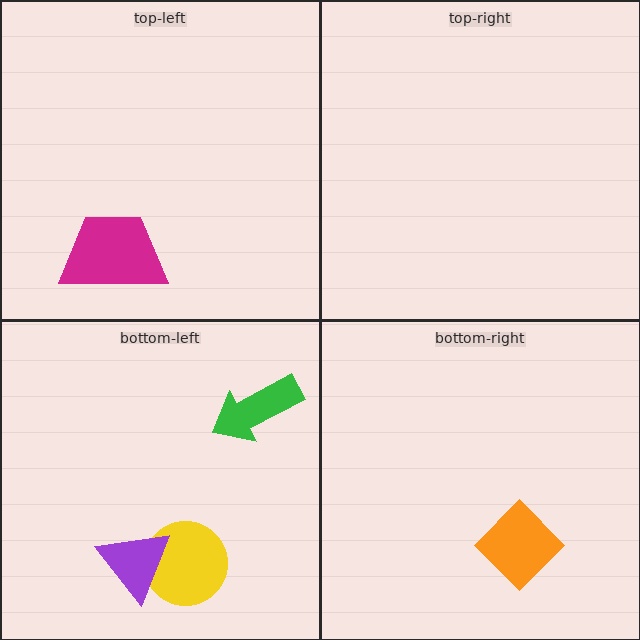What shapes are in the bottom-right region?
The orange diamond.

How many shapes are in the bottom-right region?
1.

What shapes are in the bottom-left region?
The green arrow, the yellow circle, the purple triangle.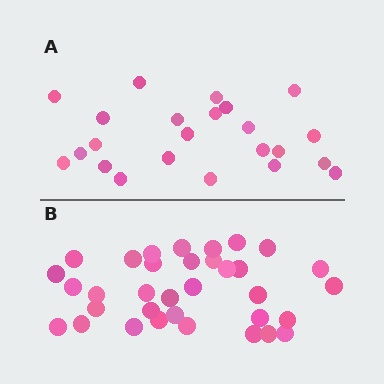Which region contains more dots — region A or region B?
Region B (the bottom region) has more dots.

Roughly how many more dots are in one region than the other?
Region B has roughly 12 or so more dots than region A.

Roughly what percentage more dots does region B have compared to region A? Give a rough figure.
About 50% more.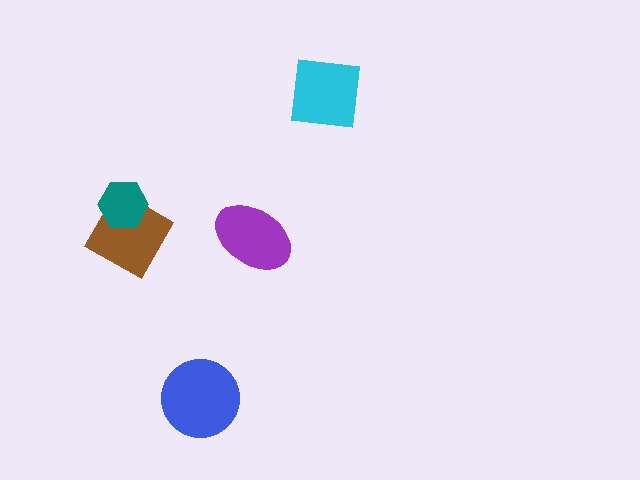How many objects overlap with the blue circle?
0 objects overlap with the blue circle.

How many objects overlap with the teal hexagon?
1 object overlaps with the teal hexagon.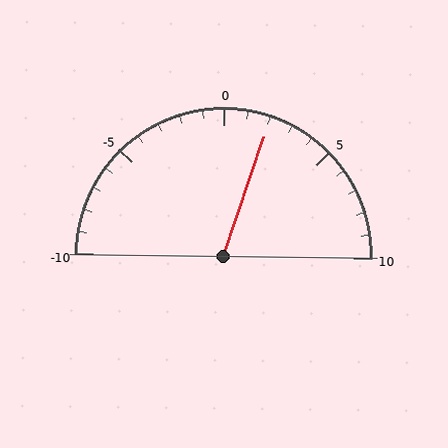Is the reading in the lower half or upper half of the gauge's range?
The reading is in the upper half of the range (-10 to 10).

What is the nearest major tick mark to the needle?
The nearest major tick mark is 0.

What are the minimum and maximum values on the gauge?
The gauge ranges from -10 to 10.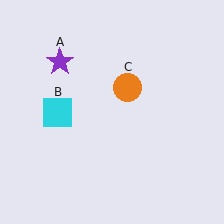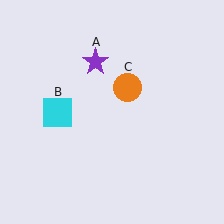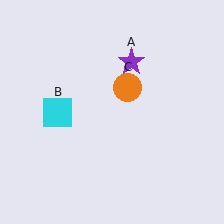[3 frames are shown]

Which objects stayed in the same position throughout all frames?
Cyan square (object B) and orange circle (object C) remained stationary.